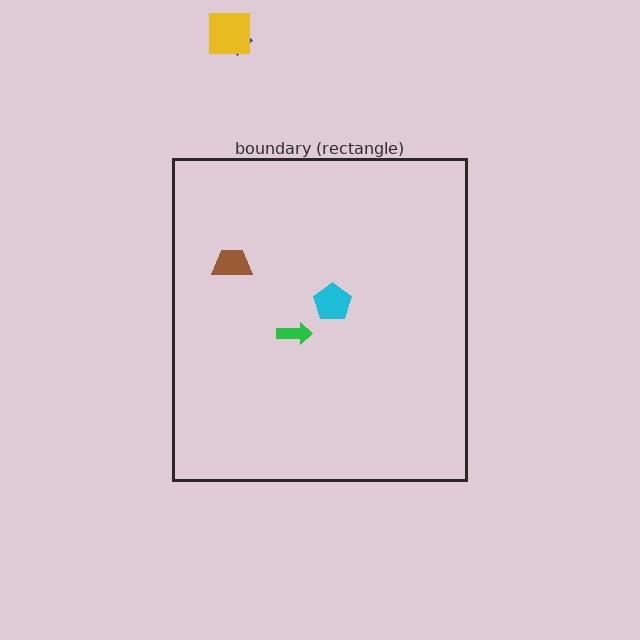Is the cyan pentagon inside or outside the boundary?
Inside.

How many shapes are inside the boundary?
3 inside, 2 outside.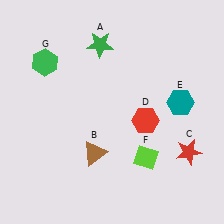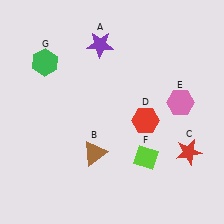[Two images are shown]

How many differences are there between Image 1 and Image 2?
There are 2 differences between the two images.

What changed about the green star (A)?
In Image 1, A is green. In Image 2, it changed to purple.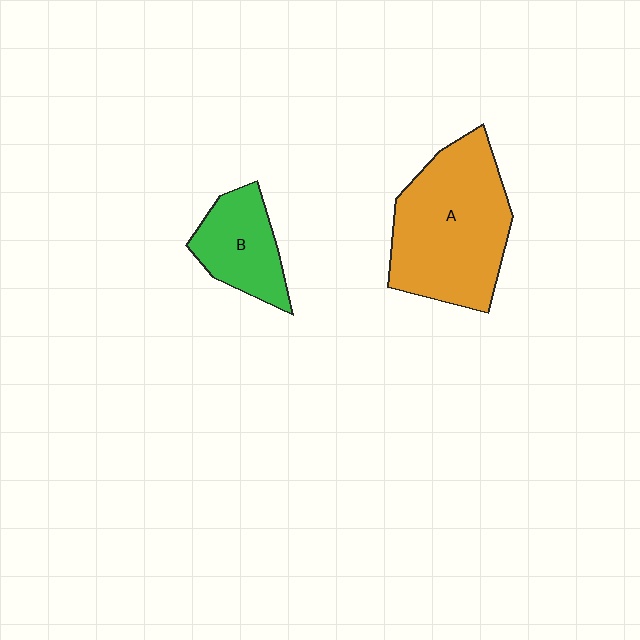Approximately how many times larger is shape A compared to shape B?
Approximately 2.1 times.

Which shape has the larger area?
Shape A (orange).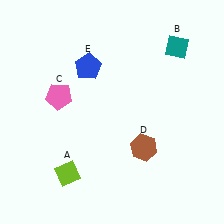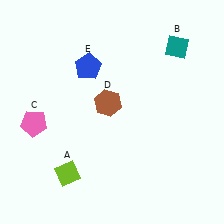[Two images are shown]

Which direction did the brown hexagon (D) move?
The brown hexagon (D) moved up.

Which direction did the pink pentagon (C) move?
The pink pentagon (C) moved down.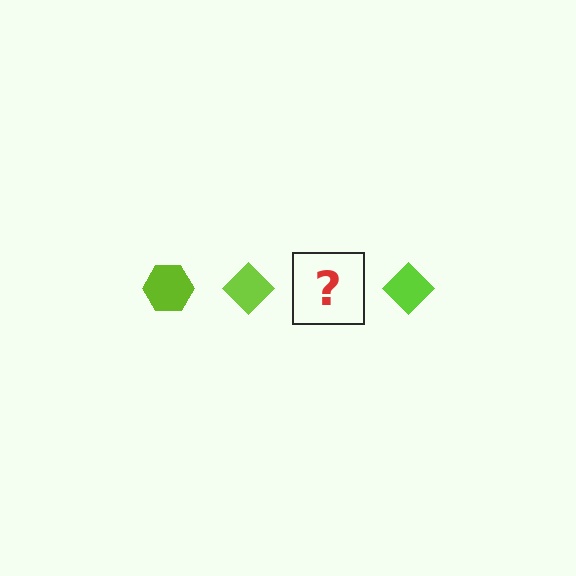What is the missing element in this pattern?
The missing element is a lime hexagon.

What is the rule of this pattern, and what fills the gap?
The rule is that the pattern cycles through hexagon, diamond shapes in lime. The gap should be filled with a lime hexagon.